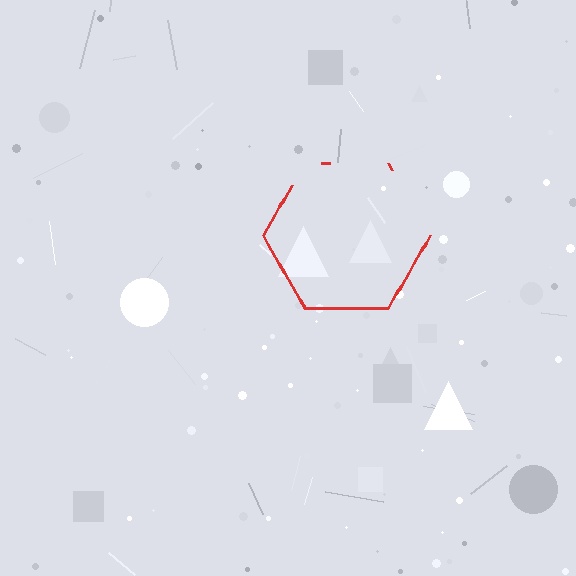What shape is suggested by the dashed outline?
The dashed outline suggests a hexagon.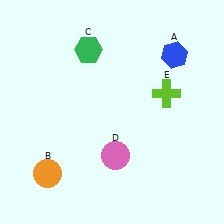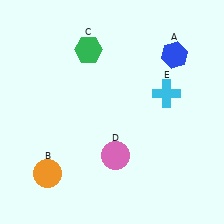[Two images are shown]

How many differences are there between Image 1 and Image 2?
There is 1 difference between the two images.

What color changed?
The cross (E) changed from lime in Image 1 to cyan in Image 2.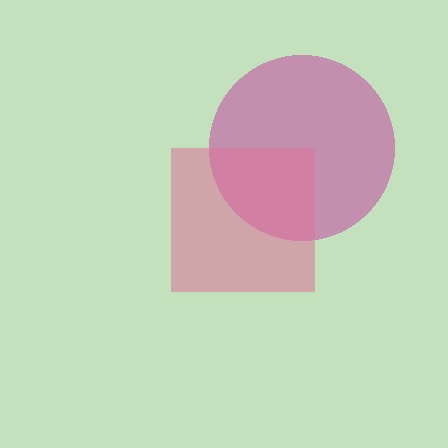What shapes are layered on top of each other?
The layered shapes are: a magenta circle, a pink square.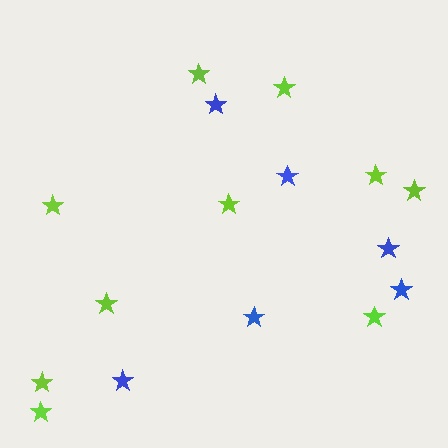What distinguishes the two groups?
There are 2 groups: one group of blue stars (6) and one group of lime stars (10).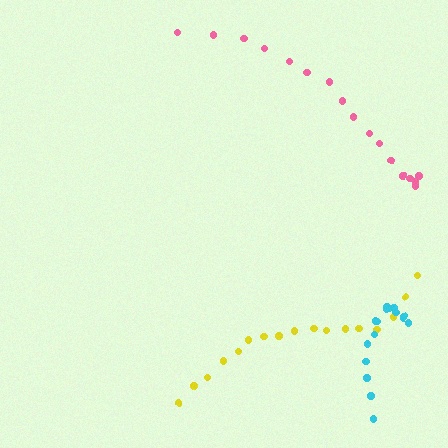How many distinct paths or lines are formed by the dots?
There are 3 distinct paths.